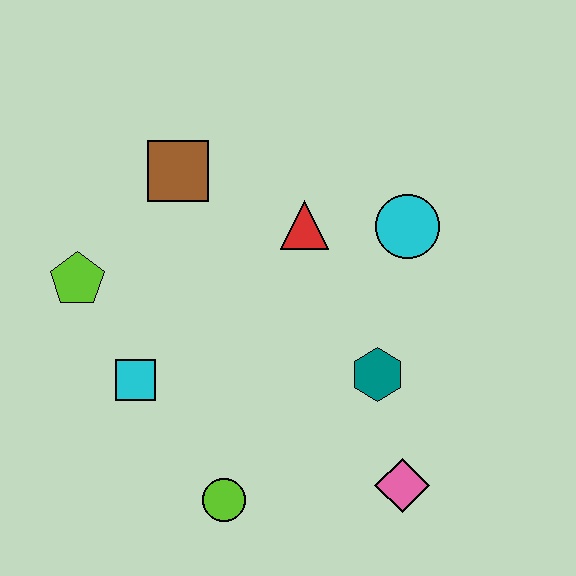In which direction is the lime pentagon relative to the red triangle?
The lime pentagon is to the left of the red triangle.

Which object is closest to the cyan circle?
The red triangle is closest to the cyan circle.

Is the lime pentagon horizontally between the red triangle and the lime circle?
No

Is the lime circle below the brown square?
Yes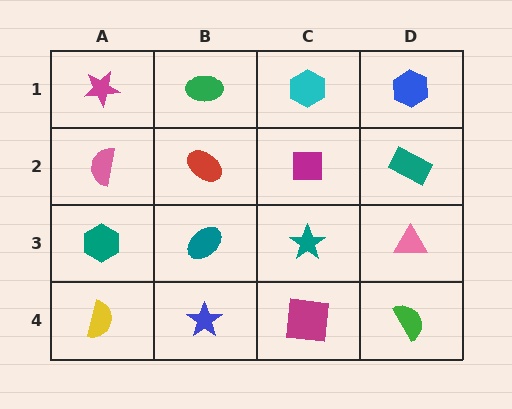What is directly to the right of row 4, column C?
A green semicircle.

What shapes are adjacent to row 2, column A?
A magenta star (row 1, column A), a teal hexagon (row 3, column A), a red ellipse (row 2, column B).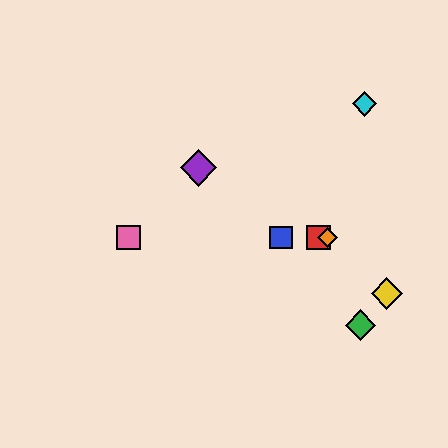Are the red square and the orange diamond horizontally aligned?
Yes, both are at y≈238.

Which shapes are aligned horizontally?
The red square, the blue square, the orange diamond, the pink square are aligned horizontally.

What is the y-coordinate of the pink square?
The pink square is at y≈238.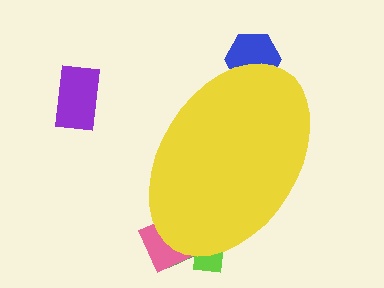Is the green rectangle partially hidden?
Yes, the green rectangle is partially hidden behind the yellow ellipse.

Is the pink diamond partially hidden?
Yes, the pink diamond is partially hidden behind the yellow ellipse.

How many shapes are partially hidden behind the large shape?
4 shapes are partially hidden.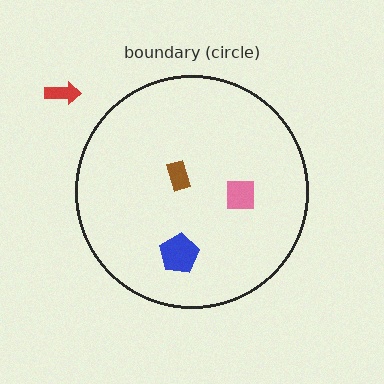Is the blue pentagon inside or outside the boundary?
Inside.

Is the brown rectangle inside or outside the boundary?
Inside.